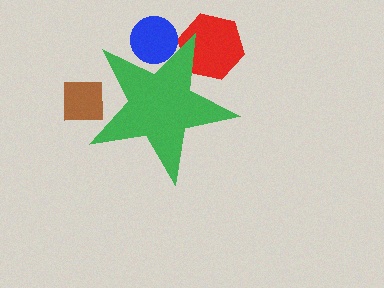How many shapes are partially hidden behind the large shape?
3 shapes are partially hidden.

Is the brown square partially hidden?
Yes, the brown square is partially hidden behind the green star.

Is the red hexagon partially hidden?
Yes, the red hexagon is partially hidden behind the green star.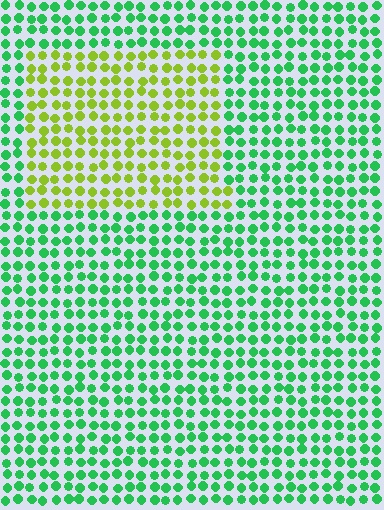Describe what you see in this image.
The image is filled with small green elements in a uniform arrangement. A rectangle-shaped region is visible where the elements are tinted to a slightly different hue, forming a subtle color boundary.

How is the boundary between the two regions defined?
The boundary is defined purely by a slight shift in hue (about 56 degrees). Spacing, size, and orientation are identical on both sides.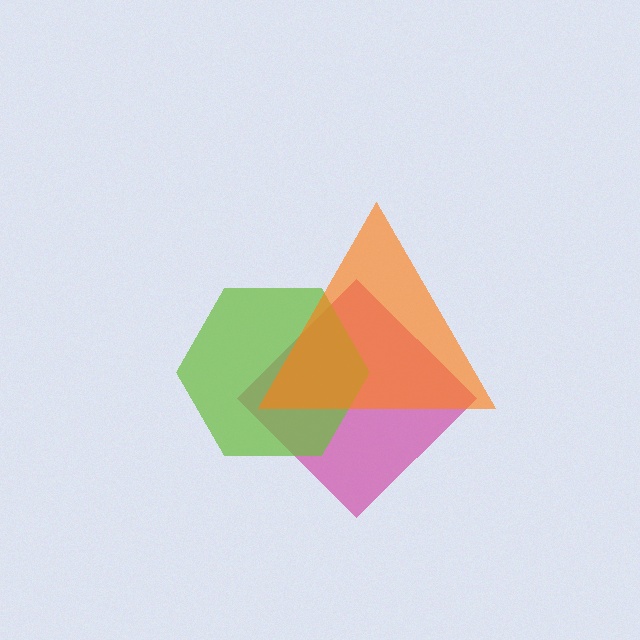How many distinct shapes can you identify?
There are 3 distinct shapes: a magenta diamond, a lime hexagon, an orange triangle.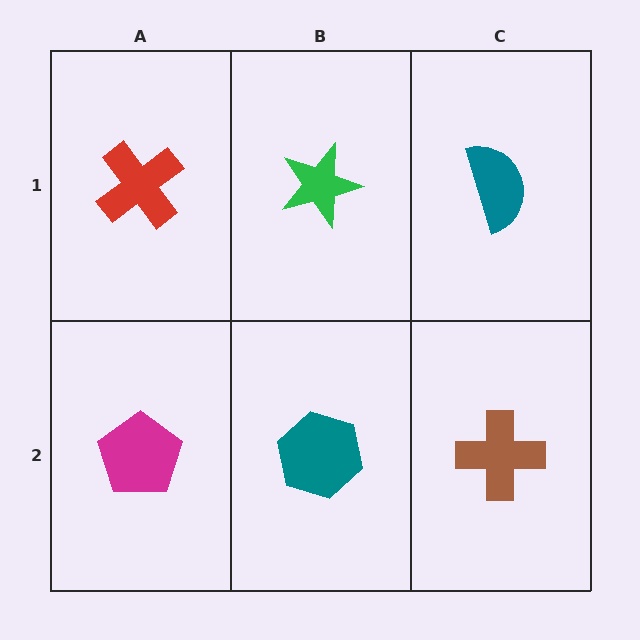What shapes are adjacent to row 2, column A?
A red cross (row 1, column A), a teal hexagon (row 2, column B).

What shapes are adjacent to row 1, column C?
A brown cross (row 2, column C), a green star (row 1, column B).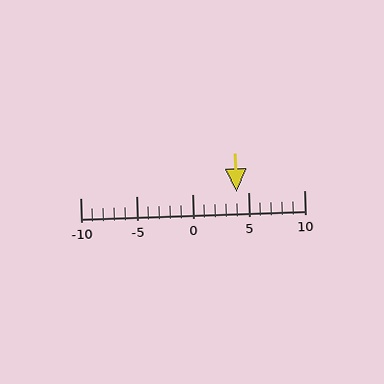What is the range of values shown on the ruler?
The ruler shows values from -10 to 10.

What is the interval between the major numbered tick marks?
The major tick marks are spaced 5 units apart.